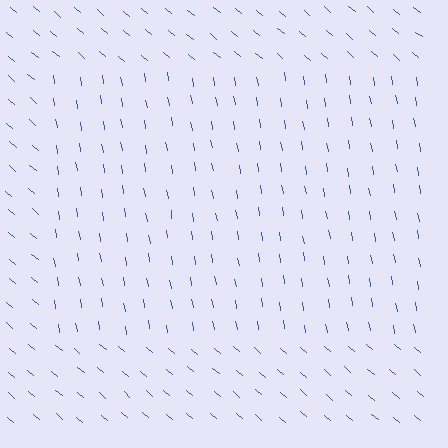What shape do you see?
I see a rectangle.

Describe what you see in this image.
The image is filled with small blue line segments. A rectangle region in the image has lines oriented differently from the surrounding lines, creating a visible texture boundary.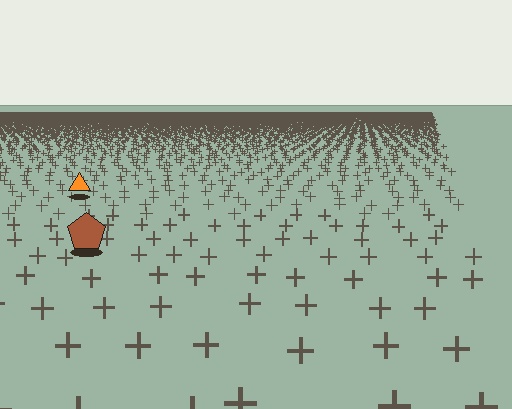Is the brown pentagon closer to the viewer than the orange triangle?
Yes. The brown pentagon is closer — you can tell from the texture gradient: the ground texture is coarser near it.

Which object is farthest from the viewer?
The orange triangle is farthest from the viewer. It appears smaller and the ground texture around it is denser.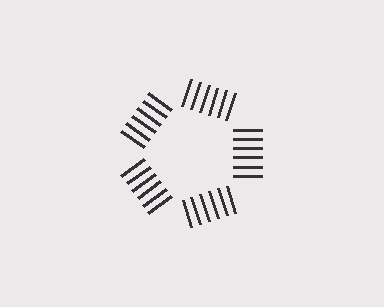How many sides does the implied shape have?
5 sides — the line-ends trace a pentagon.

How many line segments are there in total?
30 — 6 along each of the 5 edges.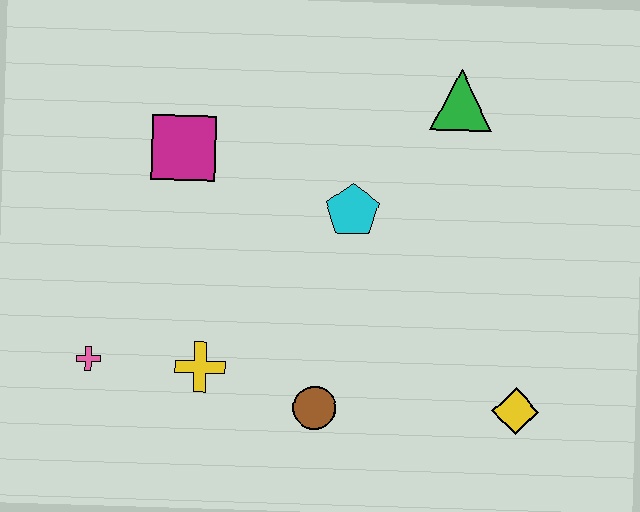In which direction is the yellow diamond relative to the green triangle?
The yellow diamond is below the green triangle.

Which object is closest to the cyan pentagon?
The green triangle is closest to the cyan pentagon.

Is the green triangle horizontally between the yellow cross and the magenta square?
No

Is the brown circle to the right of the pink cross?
Yes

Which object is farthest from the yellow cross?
The green triangle is farthest from the yellow cross.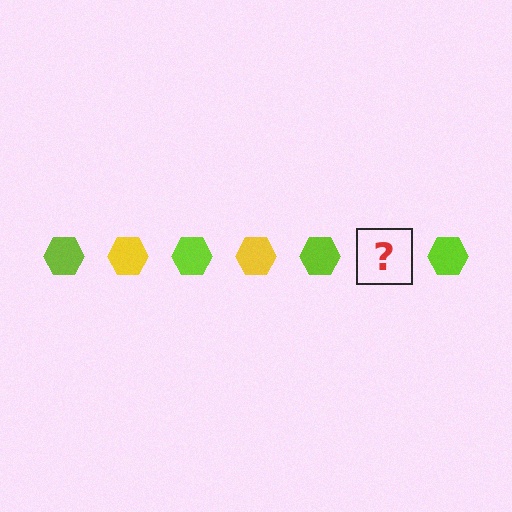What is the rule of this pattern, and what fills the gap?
The rule is that the pattern cycles through lime, yellow hexagons. The gap should be filled with a yellow hexagon.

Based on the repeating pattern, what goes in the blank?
The blank should be a yellow hexagon.